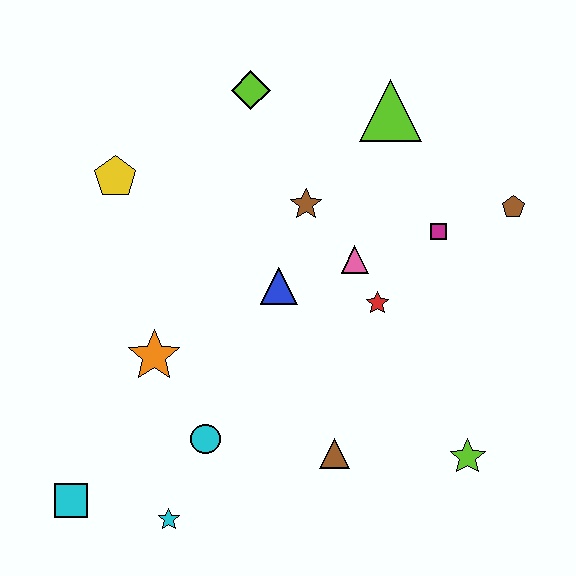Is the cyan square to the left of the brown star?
Yes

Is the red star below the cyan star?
No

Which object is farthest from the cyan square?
The brown pentagon is farthest from the cyan square.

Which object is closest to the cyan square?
The cyan star is closest to the cyan square.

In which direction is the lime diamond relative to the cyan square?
The lime diamond is above the cyan square.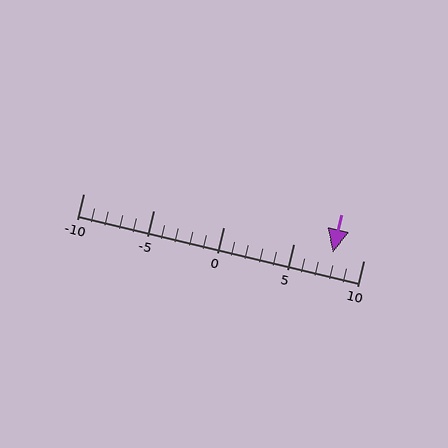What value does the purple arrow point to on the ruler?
The purple arrow points to approximately 8.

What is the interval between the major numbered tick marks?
The major tick marks are spaced 5 units apart.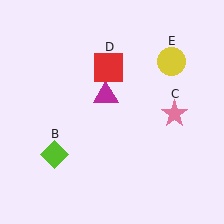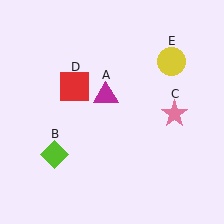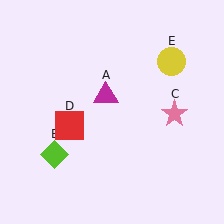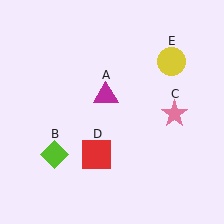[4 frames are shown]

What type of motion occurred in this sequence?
The red square (object D) rotated counterclockwise around the center of the scene.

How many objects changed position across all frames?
1 object changed position: red square (object D).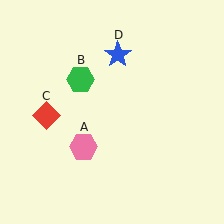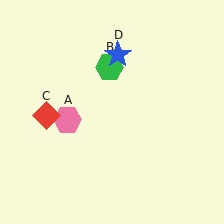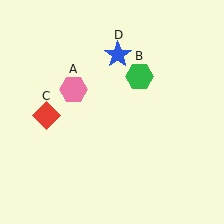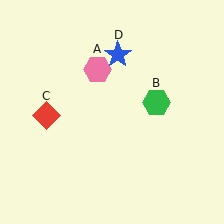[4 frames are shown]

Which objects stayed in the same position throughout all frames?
Red diamond (object C) and blue star (object D) remained stationary.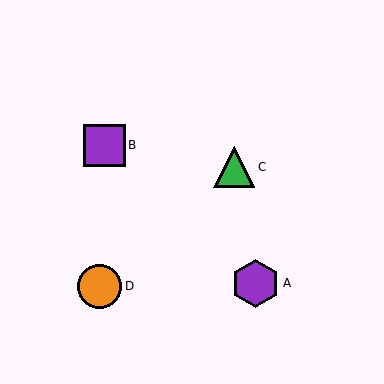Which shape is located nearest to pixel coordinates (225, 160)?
The green triangle (labeled C) at (234, 167) is nearest to that location.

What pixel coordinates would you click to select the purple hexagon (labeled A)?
Click at (256, 283) to select the purple hexagon A.